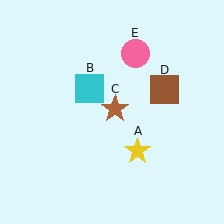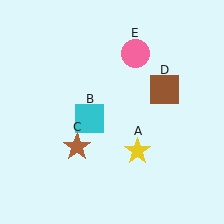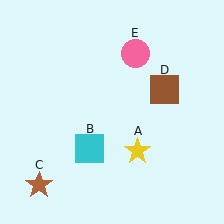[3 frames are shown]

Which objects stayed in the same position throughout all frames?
Yellow star (object A) and brown square (object D) and pink circle (object E) remained stationary.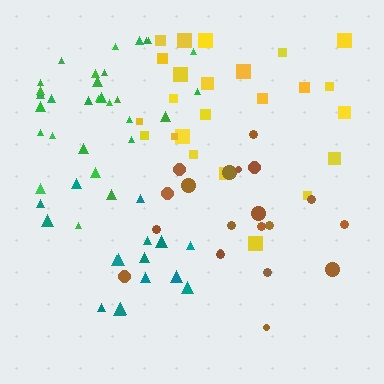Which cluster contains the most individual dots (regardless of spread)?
Green (31).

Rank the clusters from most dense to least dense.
green, brown, teal, yellow.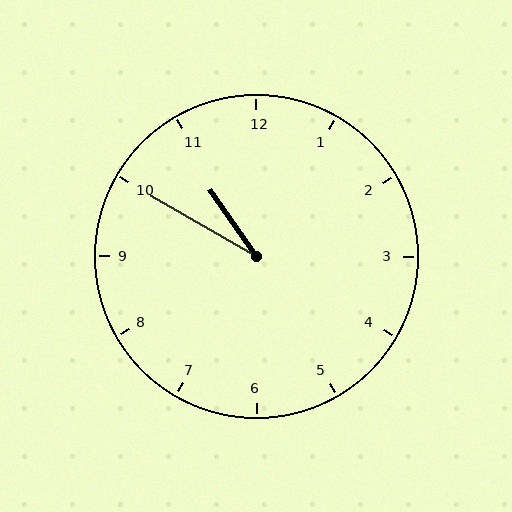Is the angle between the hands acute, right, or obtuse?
It is acute.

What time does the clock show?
10:50.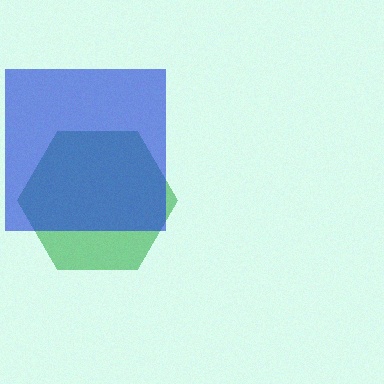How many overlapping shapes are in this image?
There are 2 overlapping shapes in the image.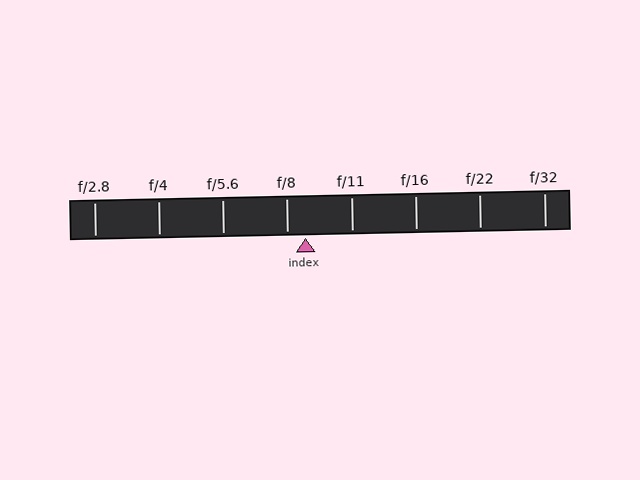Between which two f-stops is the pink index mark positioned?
The index mark is between f/8 and f/11.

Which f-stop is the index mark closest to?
The index mark is closest to f/8.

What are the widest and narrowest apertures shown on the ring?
The widest aperture shown is f/2.8 and the narrowest is f/32.